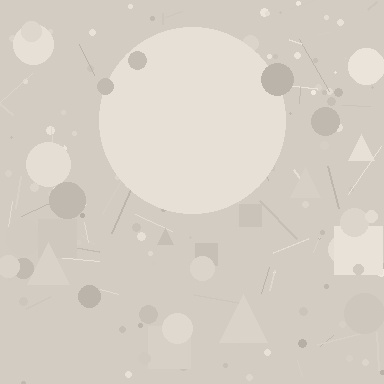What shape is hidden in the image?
A circle is hidden in the image.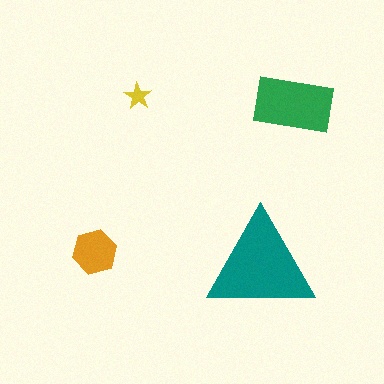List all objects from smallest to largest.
The yellow star, the orange hexagon, the green rectangle, the teal triangle.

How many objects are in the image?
There are 4 objects in the image.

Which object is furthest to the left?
The orange hexagon is leftmost.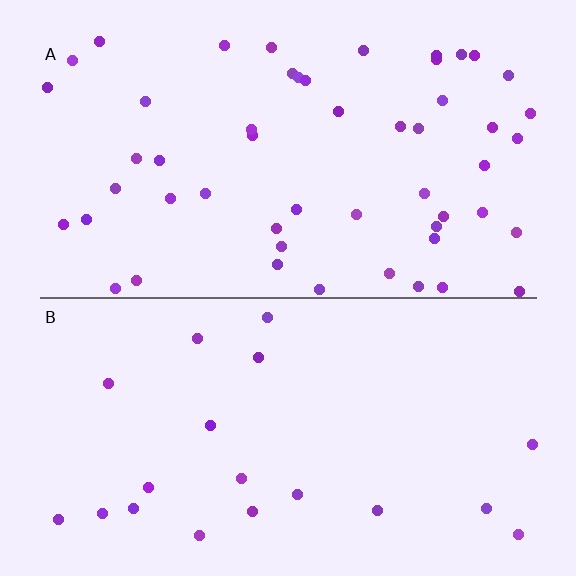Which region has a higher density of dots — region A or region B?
A (the top).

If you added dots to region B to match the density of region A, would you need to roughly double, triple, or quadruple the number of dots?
Approximately triple.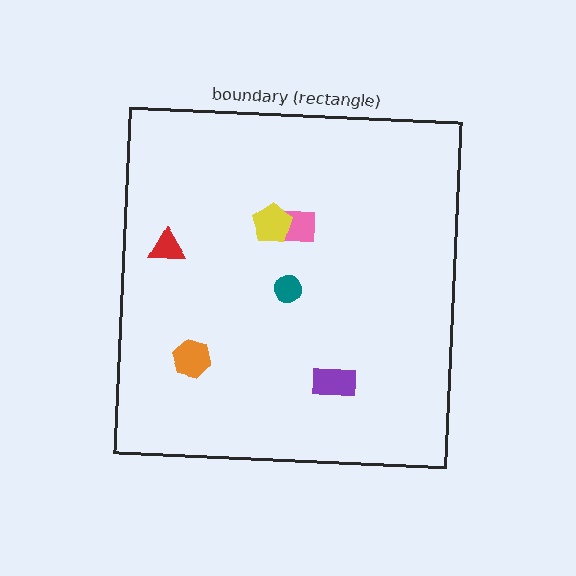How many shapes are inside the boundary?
6 inside, 0 outside.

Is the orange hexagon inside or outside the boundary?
Inside.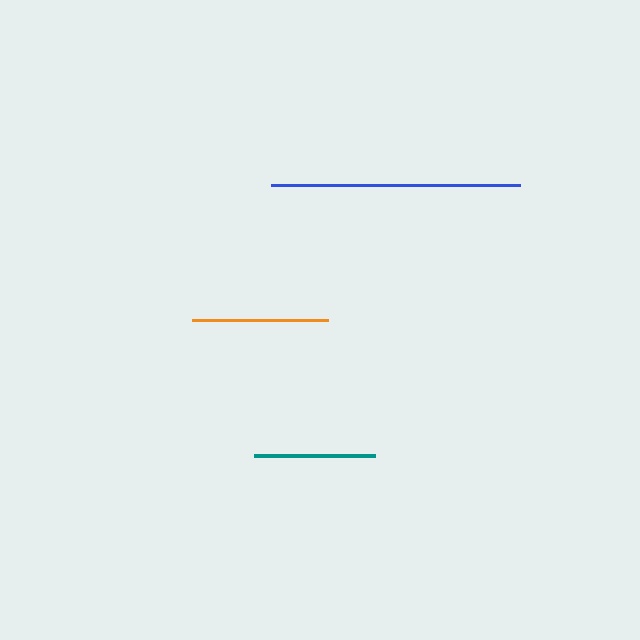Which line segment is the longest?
The blue line is the longest at approximately 248 pixels.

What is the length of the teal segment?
The teal segment is approximately 121 pixels long.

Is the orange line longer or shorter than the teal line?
The orange line is longer than the teal line.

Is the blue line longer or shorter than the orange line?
The blue line is longer than the orange line.